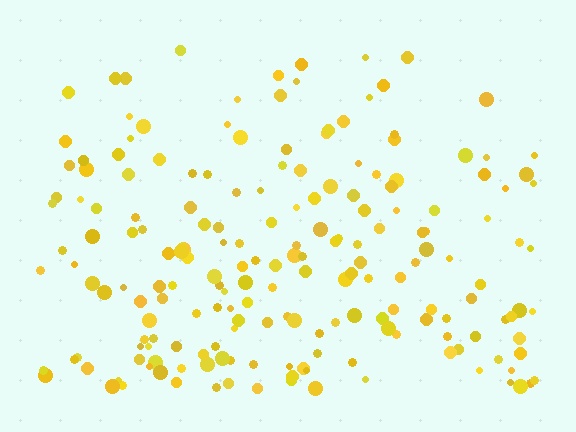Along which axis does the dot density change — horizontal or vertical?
Vertical.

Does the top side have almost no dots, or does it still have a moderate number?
Still a moderate number, just noticeably fewer than the bottom.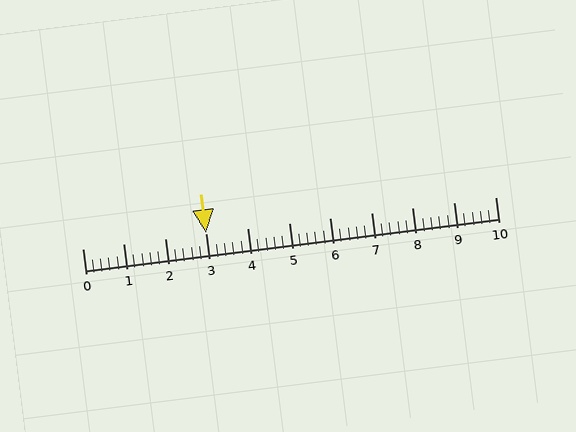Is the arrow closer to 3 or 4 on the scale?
The arrow is closer to 3.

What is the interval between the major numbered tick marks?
The major tick marks are spaced 1 units apart.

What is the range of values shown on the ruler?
The ruler shows values from 0 to 10.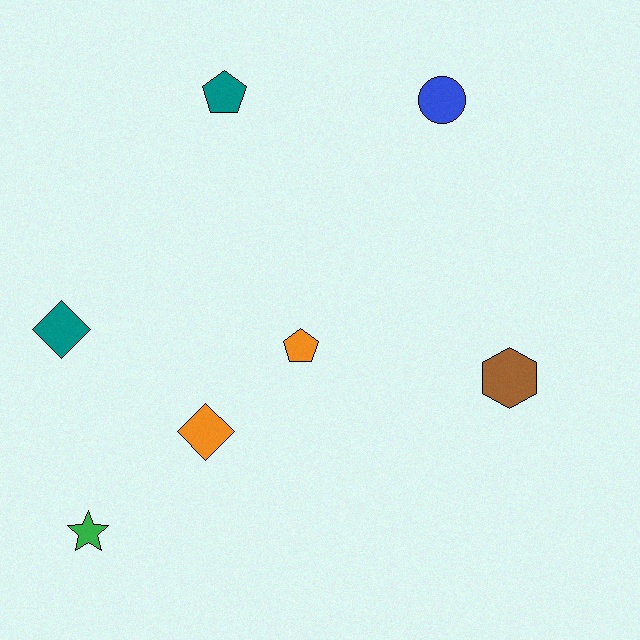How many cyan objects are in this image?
There are no cyan objects.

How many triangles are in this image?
There are no triangles.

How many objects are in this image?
There are 7 objects.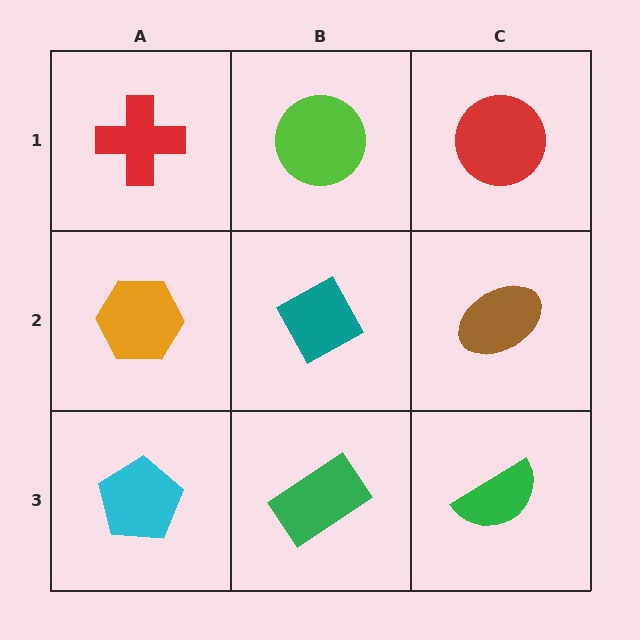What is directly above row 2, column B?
A lime circle.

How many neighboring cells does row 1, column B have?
3.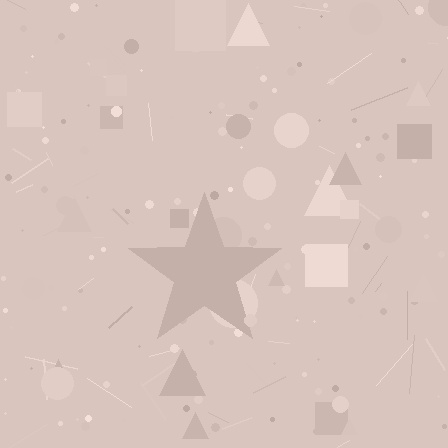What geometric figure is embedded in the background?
A star is embedded in the background.